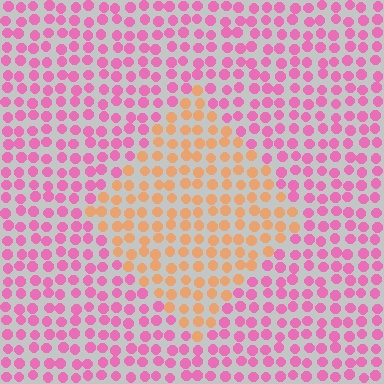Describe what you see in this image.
The image is filled with small pink elements in a uniform arrangement. A diamond-shaped region is visible where the elements are tinted to a slightly different hue, forming a subtle color boundary.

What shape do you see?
I see a diamond.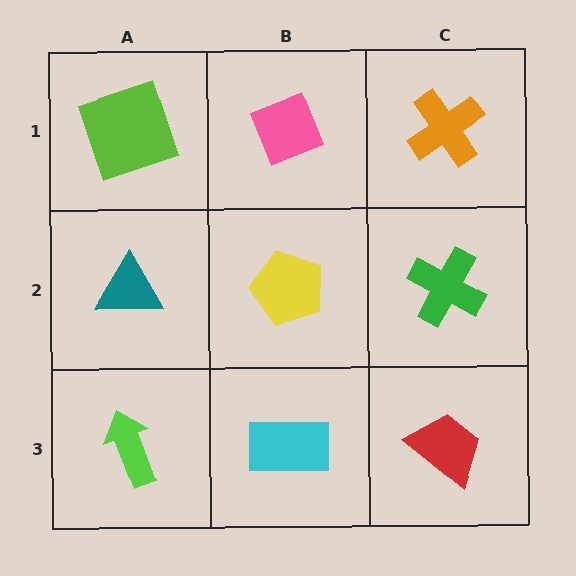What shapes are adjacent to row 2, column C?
An orange cross (row 1, column C), a red trapezoid (row 3, column C), a yellow pentagon (row 2, column B).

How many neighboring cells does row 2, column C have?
3.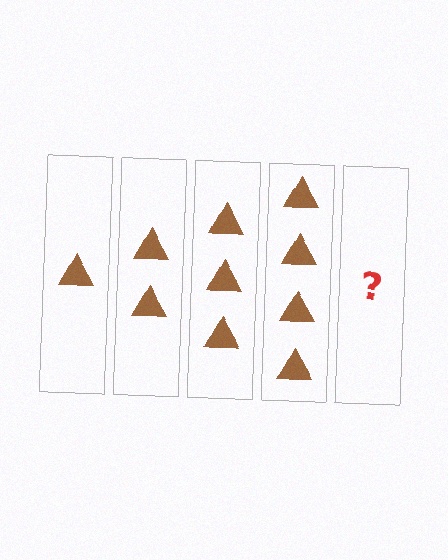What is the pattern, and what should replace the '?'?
The pattern is that each step adds one more triangle. The '?' should be 5 triangles.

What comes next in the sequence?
The next element should be 5 triangles.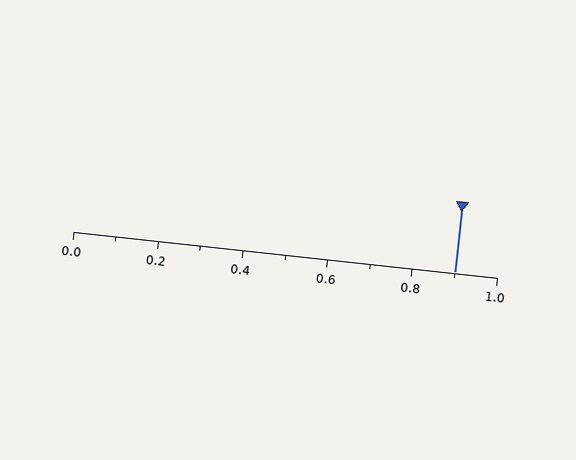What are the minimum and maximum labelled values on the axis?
The axis runs from 0.0 to 1.0.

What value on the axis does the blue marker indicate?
The marker indicates approximately 0.9.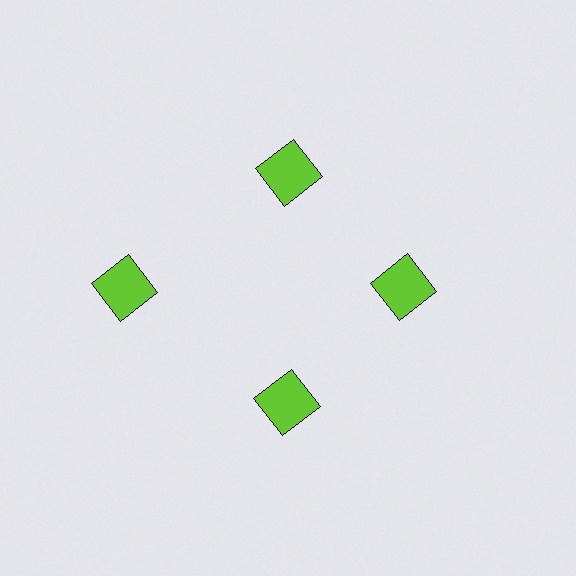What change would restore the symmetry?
The symmetry would be restored by moving it inward, back onto the ring so that all 4 squares sit at equal angles and equal distance from the center.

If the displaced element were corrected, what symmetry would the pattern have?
It would have 4-fold rotational symmetry — the pattern would map onto itself every 90 degrees.